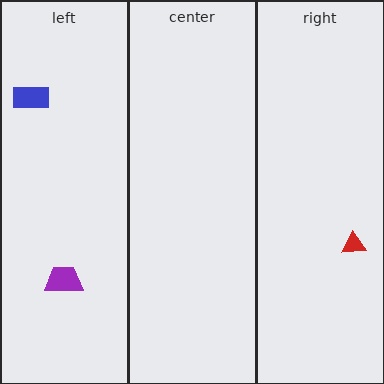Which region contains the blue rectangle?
The left region.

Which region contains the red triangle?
The right region.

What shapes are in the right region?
The red triangle.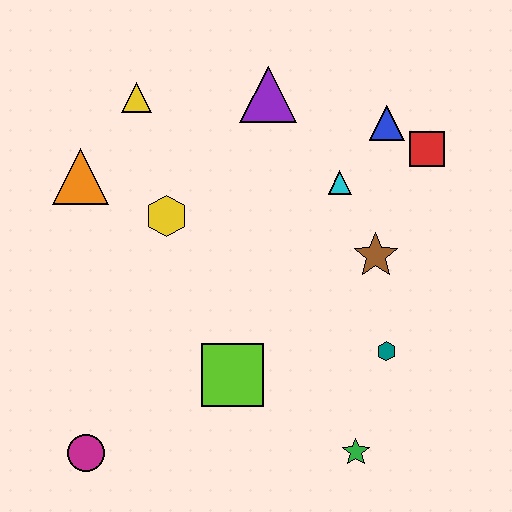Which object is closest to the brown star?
The cyan triangle is closest to the brown star.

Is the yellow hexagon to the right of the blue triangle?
No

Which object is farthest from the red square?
The magenta circle is farthest from the red square.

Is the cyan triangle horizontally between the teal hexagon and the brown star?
No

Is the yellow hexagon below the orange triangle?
Yes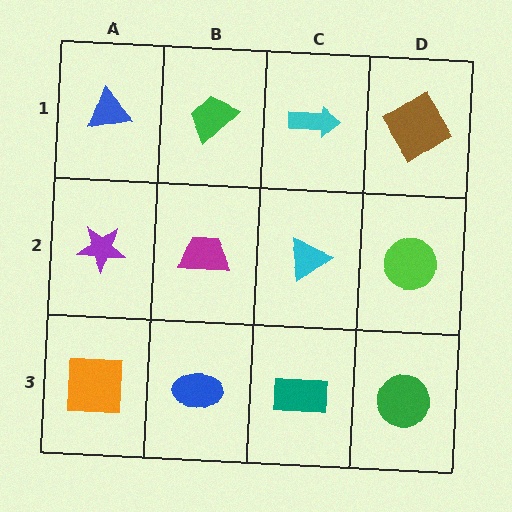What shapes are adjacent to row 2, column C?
A cyan arrow (row 1, column C), a teal rectangle (row 3, column C), a magenta trapezoid (row 2, column B), a lime circle (row 2, column D).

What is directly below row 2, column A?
An orange square.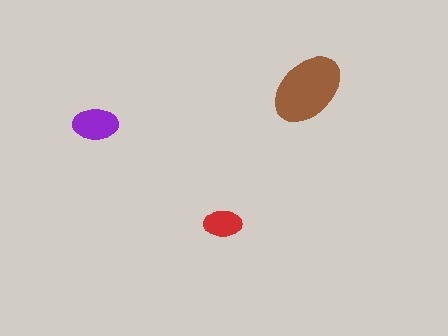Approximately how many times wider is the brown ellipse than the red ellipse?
About 2 times wider.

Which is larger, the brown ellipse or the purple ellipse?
The brown one.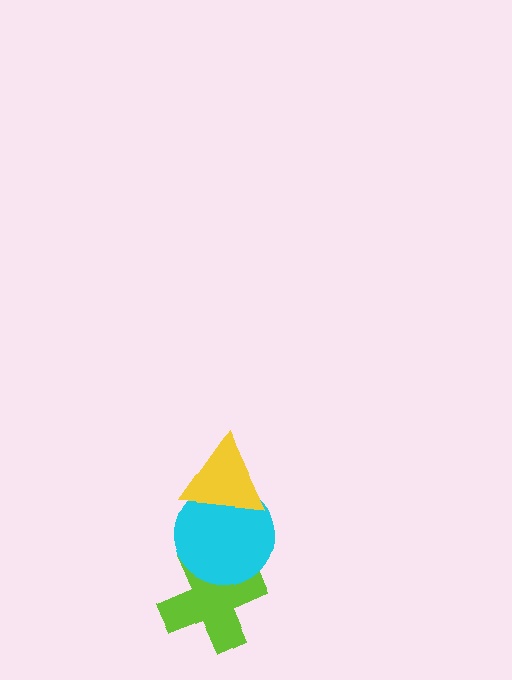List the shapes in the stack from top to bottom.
From top to bottom: the yellow triangle, the cyan circle, the lime cross.